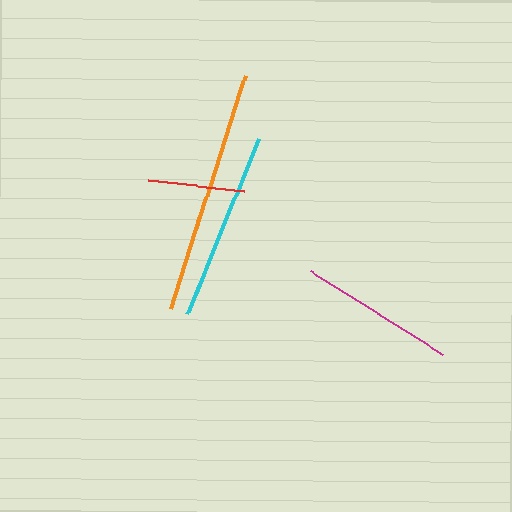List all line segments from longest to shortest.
From longest to shortest: orange, cyan, magenta, red.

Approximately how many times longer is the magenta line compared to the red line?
The magenta line is approximately 1.6 times the length of the red line.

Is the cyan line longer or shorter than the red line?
The cyan line is longer than the red line.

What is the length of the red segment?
The red segment is approximately 97 pixels long.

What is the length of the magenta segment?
The magenta segment is approximately 157 pixels long.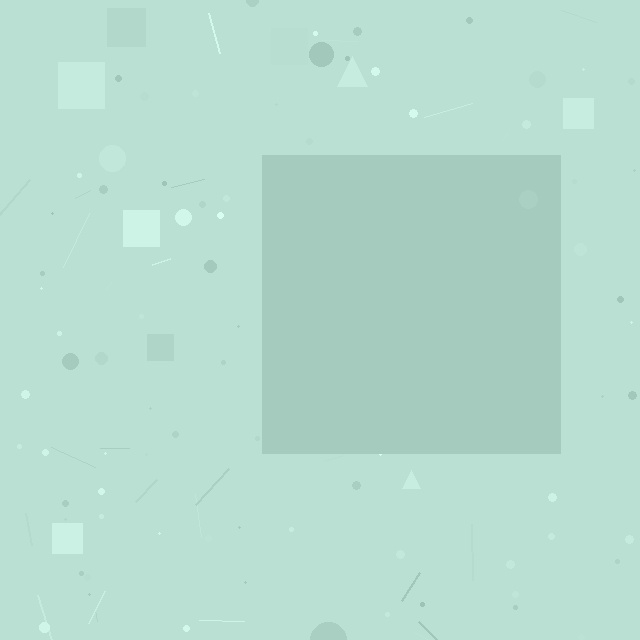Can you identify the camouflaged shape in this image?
The camouflaged shape is a square.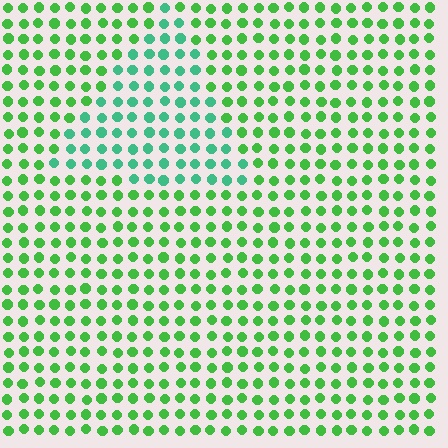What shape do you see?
I see a triangle.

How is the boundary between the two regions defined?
The boundary is defined purely by a slight shift in hue (about 34 degrees). Spacing, size, and orientation are identical on both sides.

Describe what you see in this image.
The image is filled with small green elements in a uniform arrangement. A triangle-shaped region is visible where the elements are tinted to a slightly different hue, forming a subtle color boundary.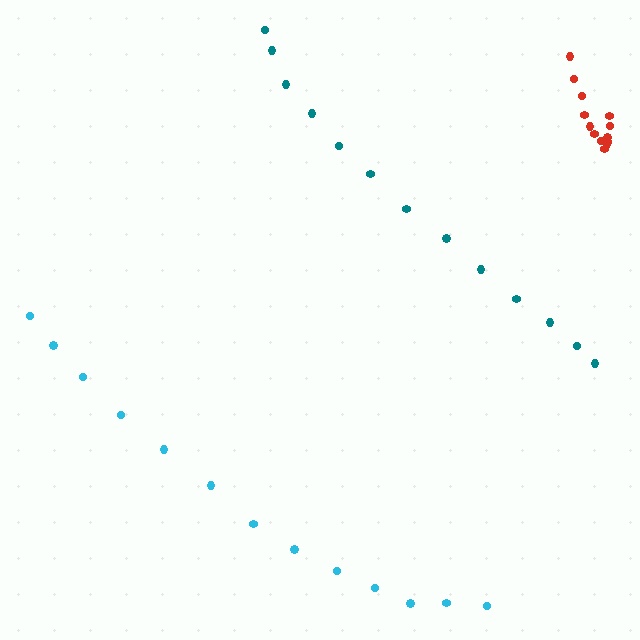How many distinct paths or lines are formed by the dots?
There are 3 distinct paths.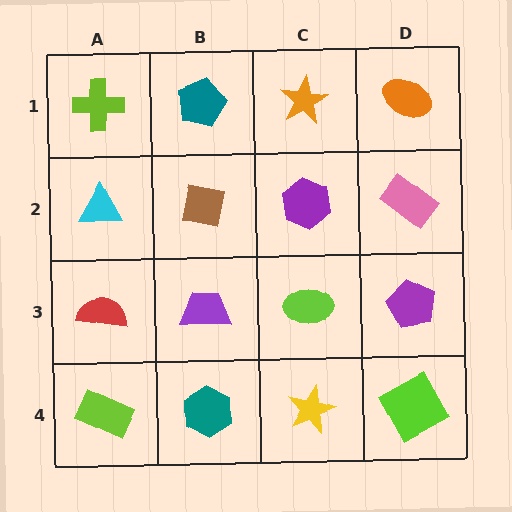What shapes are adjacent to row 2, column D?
An orange ellipse (row 1, column D), a purple pentagon (row 3, column D), a purple hexagon (row 2, column C).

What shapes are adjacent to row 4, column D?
A purple pentagon (row 3, column D), a yellow star (row 4, column C).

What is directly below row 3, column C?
A yellow star.